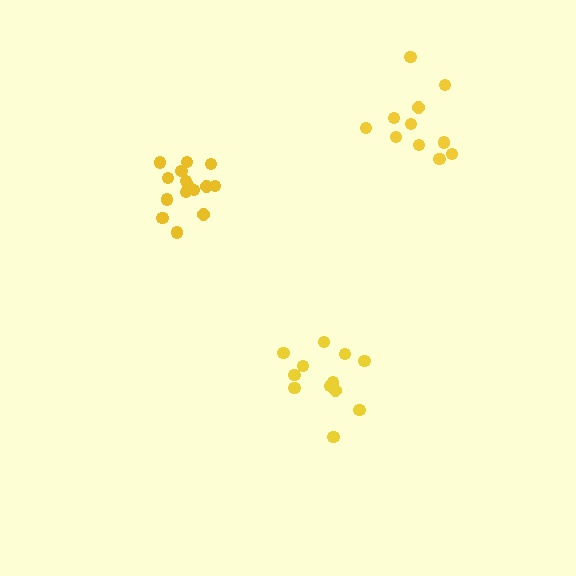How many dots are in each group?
Group 1: 12 dots, Group 2: 11 dots, Group 3: 15 dots (38 total).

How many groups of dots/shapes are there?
There are 3 groups.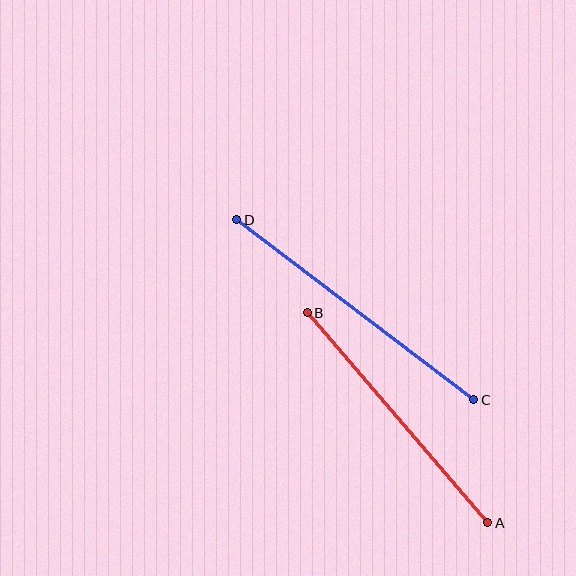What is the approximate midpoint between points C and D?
The midpoint is at approximately (355, 310) pixels.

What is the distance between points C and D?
The distance is approximately 298 pixels.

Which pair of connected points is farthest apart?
Points C and D are farthest apart.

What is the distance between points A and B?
The distance is approximately 277 pixels.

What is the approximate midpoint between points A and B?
The midpoint is at approximately (398, 418) pixels.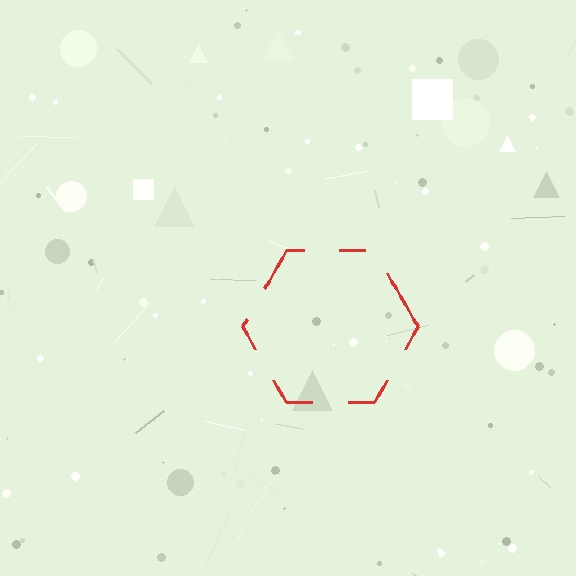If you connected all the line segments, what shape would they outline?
They would outline a hexagon.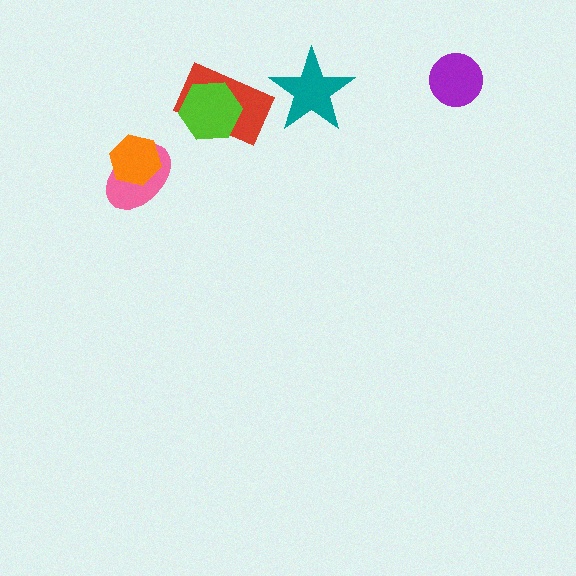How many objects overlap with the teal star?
0 objects overlap with the teal star.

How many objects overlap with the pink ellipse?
1 object overlaps with the pink ellipse.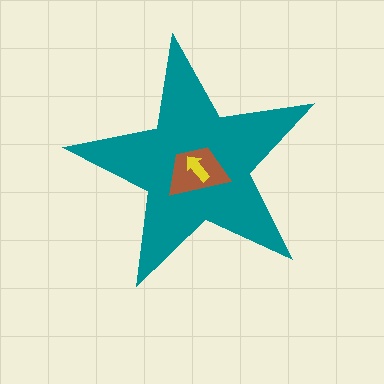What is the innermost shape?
The yellow arrow.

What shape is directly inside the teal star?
The brown trapezoid.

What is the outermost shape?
The teal star.